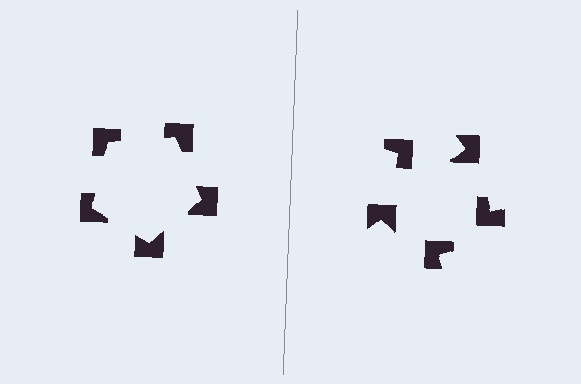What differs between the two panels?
The notched squares are positioned identically on both sides; only the wedge orientations differ. On the left they align to a pentagon; on the right they are misaligned.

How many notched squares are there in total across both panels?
10 — 5 on each side.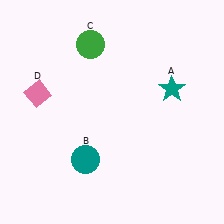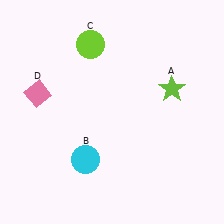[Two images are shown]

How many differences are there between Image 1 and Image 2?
There are 3 differences between the two images.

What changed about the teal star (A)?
In Image 1, A is teal. In Image 2, it changed to lime.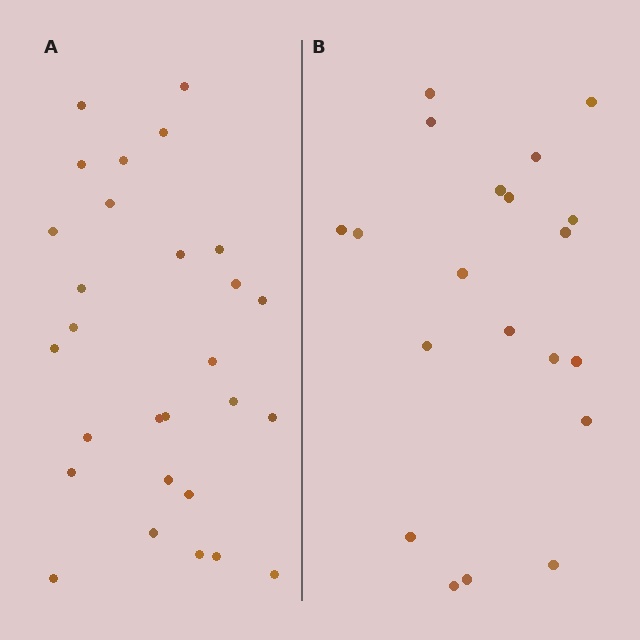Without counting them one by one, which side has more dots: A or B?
Region A (the left region) has more dots.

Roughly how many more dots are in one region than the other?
Region A has roughly 8 or so more dots than region B.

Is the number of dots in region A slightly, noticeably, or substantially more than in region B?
Region A has noticeably more, but not dramatically so. The ratio is roughly 1.4 to 1.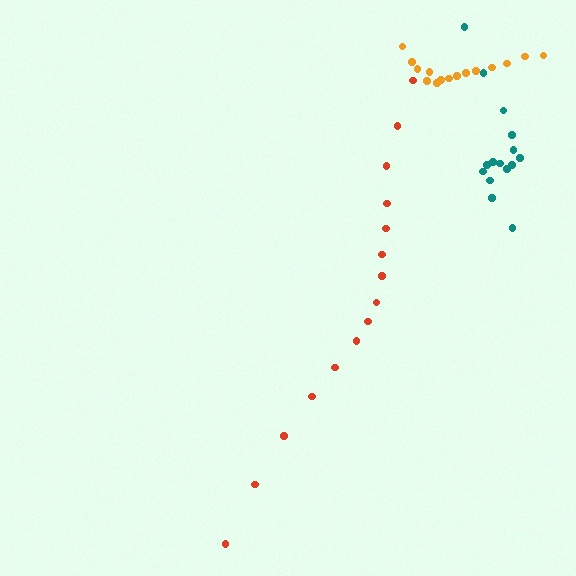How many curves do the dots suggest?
There are 3 distinct paths.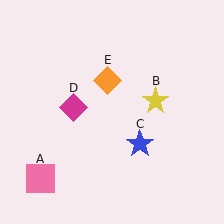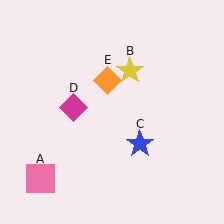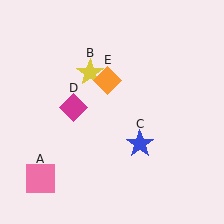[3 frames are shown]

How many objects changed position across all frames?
1 object changed position: yellow star (object B).